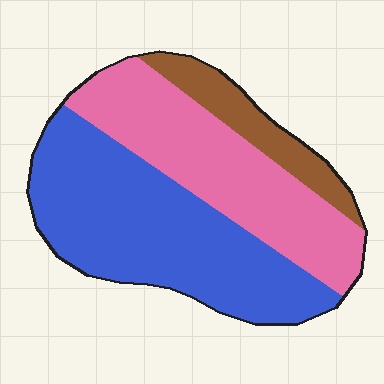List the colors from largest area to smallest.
From largest to smallest: blue, pink, brown.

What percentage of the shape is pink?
Pink covers around 40% of the shape.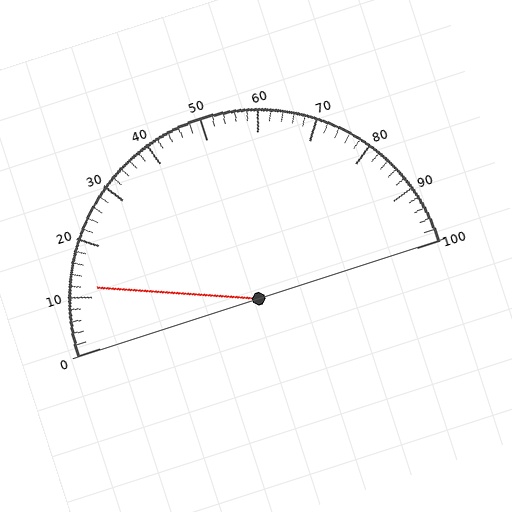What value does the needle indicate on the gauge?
The needle indicates approximately 12.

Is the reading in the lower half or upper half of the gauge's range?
The reading is in the lower half of the range (0 to 100).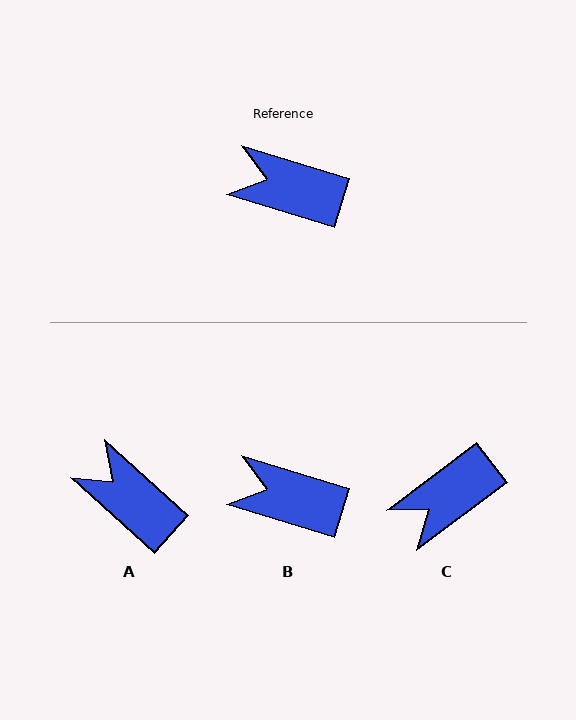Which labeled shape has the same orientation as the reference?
B.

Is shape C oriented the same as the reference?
No, it is off by about 54 degrees.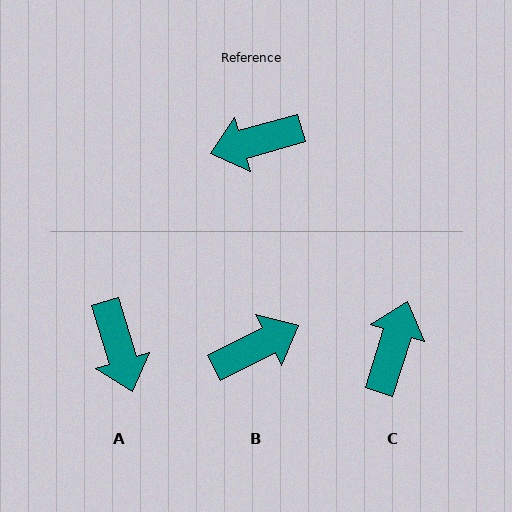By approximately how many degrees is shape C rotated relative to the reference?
Approximately 123 degrees clockwise.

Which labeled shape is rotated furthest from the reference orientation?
B, about 169 degrees away.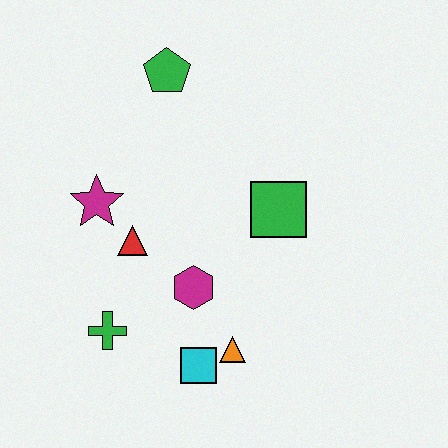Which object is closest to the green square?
The magenta hexagon is closest to the green square.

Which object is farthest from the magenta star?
The orange triangle is farthest from the magenta star.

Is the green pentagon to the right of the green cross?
Yes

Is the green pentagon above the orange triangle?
Yes